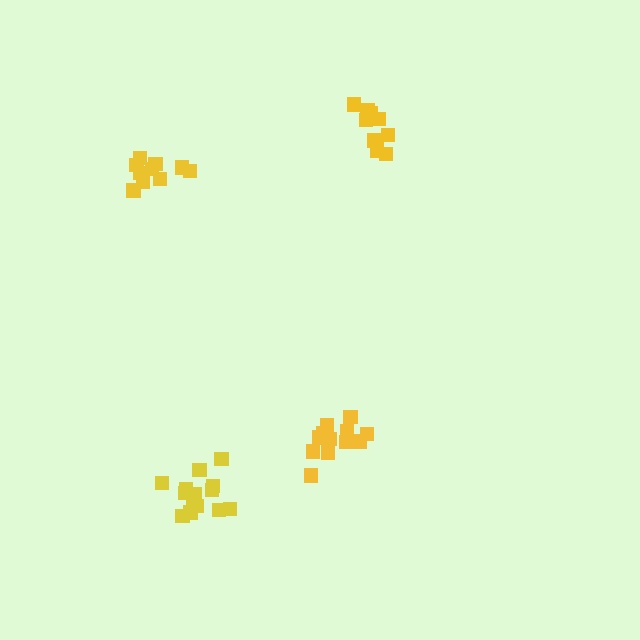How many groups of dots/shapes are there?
There are 4 groups.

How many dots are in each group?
Group 1: 14 dots, Group 2: 12 dots, Group 3: 10 dots, Group 4: 12 dots (48 total).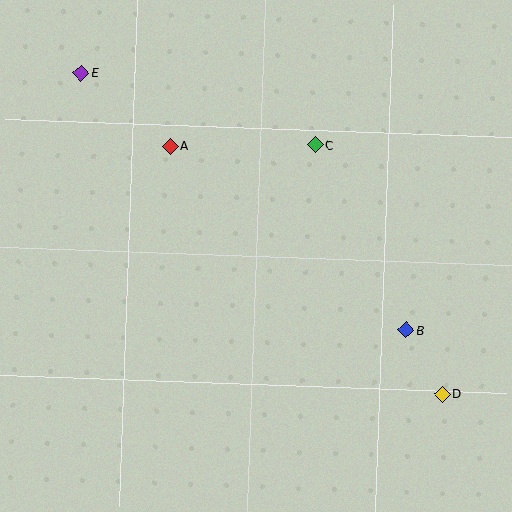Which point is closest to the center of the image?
Point C at (315, 145) is closest to the center.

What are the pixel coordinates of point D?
Point D is at (442, 394).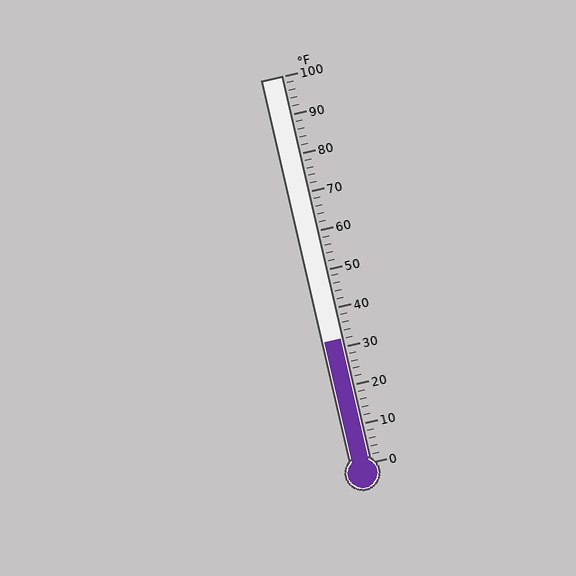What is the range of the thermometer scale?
The thermometer scale ranges from 0°F to 100°F.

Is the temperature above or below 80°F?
The temperature is below 80°F.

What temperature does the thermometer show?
The thermometer shows approximately 32°F.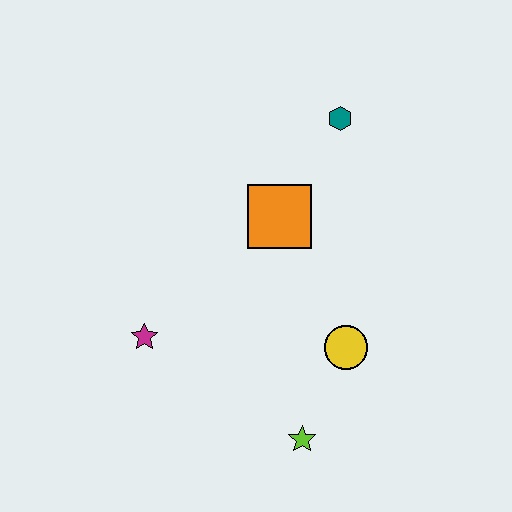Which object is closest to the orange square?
The teal hexagon is closest to the orange square.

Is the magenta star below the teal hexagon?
Yes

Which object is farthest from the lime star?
The teal hexagon is farthest from the lime star.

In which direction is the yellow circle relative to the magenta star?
The yellow circle is to the right of the magenta star.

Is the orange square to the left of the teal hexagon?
Yes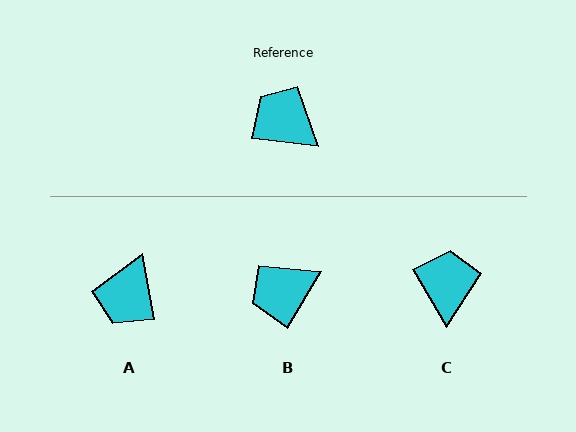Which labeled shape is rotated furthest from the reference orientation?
A, about 108 degrees away.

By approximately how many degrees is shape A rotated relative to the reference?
Approximately 108 degrees counter-clockwise.